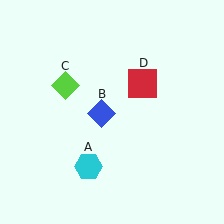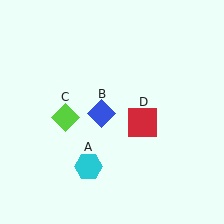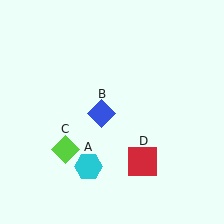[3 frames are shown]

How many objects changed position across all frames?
2 objects changed position: lime diamond (object C), red square (object D).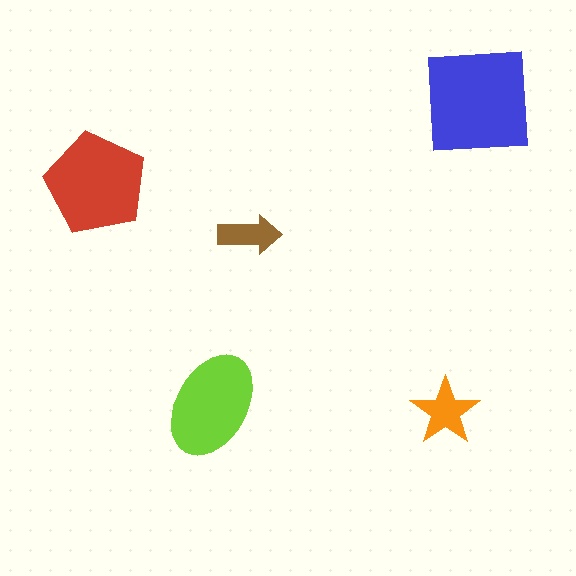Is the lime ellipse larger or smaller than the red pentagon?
Smaller.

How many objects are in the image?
There are 5 objects in the image.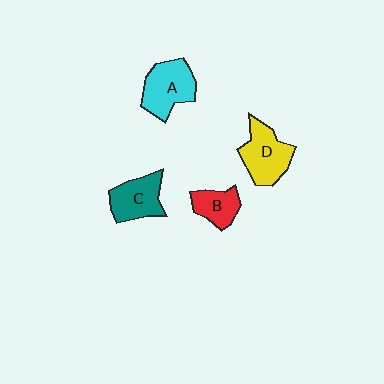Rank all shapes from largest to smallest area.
From largest to smallest: D (yellow), A (cyan), C (teal), B (red).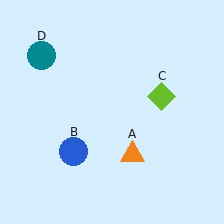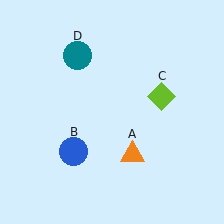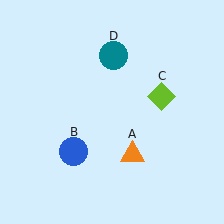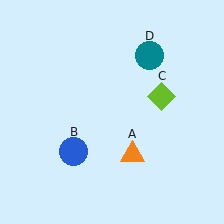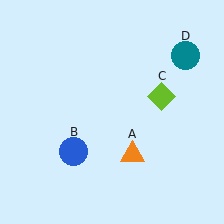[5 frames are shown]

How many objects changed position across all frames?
1 object changed position: teal circle (object D).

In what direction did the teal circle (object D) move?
The teal circle (object D) moved right.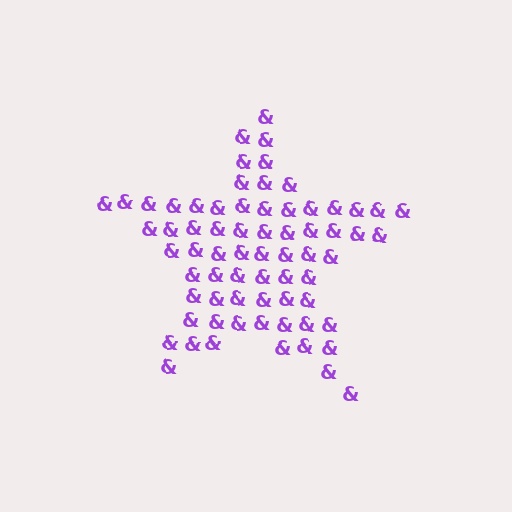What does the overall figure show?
The overall figure shows a star.